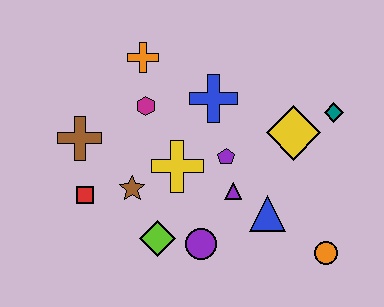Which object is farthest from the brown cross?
The orange circle is farthest from the brown cross.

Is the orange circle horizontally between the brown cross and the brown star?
No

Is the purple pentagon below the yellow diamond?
Yes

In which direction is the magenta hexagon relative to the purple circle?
The magenta hexagon is above the purple circle.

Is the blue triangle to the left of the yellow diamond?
Yes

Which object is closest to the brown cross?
The red square is closest to the brown cross.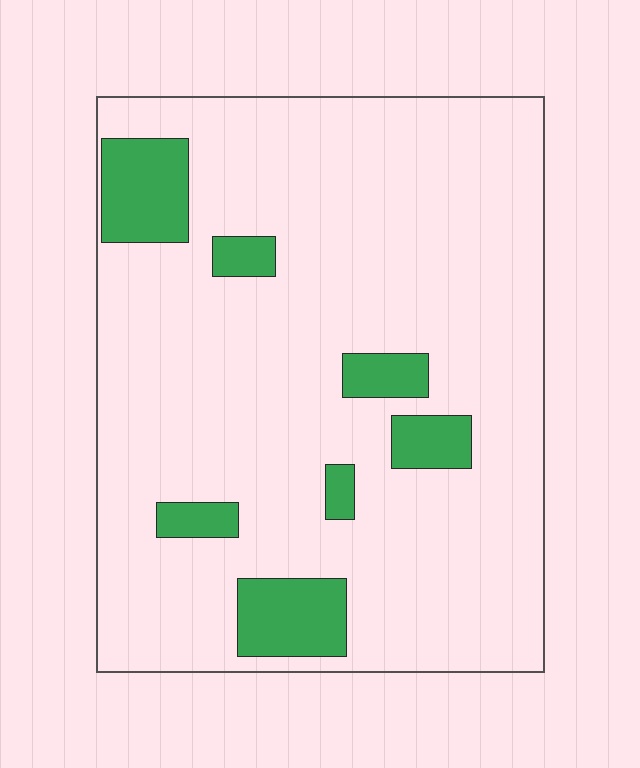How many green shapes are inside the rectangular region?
7.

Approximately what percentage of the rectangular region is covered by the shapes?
Approximately 15%.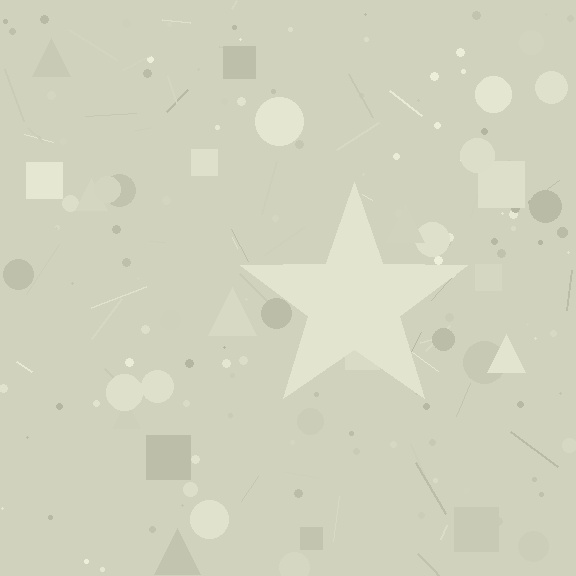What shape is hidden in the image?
A star is hidden in the image.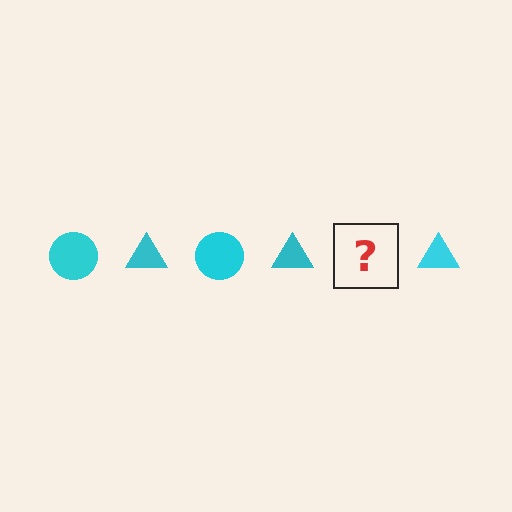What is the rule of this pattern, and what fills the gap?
The rule is that the pattern cycles through circle, triangle shapes in cyan. The gap should be filled with a cyan circle.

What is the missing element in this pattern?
The missing element is a cyan circle.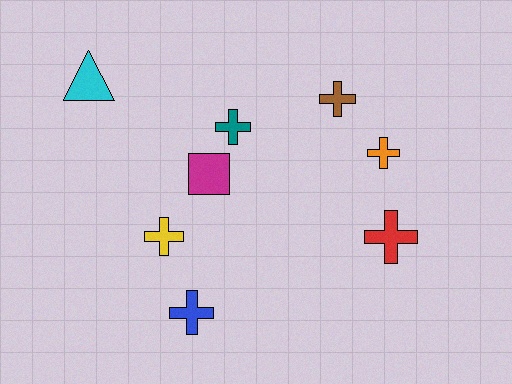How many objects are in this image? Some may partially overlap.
There are 8 objects.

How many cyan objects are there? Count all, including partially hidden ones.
There is 1 cyan object.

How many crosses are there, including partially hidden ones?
There are 6 crosses.